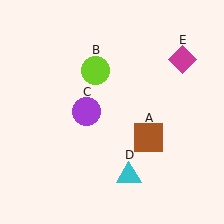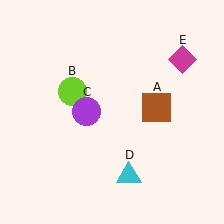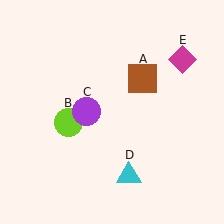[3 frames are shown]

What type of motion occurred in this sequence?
The brown square (object A), lime circle (object B) rotated counterclockwise around the center of the scene.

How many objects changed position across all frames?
2 objects changed position: brown square (object A), lime circle (object B).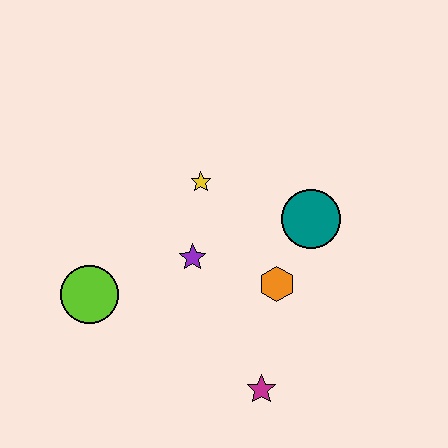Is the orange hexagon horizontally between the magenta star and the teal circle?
Yes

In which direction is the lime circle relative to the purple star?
The lime circle is to the left of the purple star.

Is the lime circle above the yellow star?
No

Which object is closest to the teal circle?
The orange hexagon is closest to the teal circle.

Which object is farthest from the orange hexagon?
The lime circle is farthest from the orange hexagon.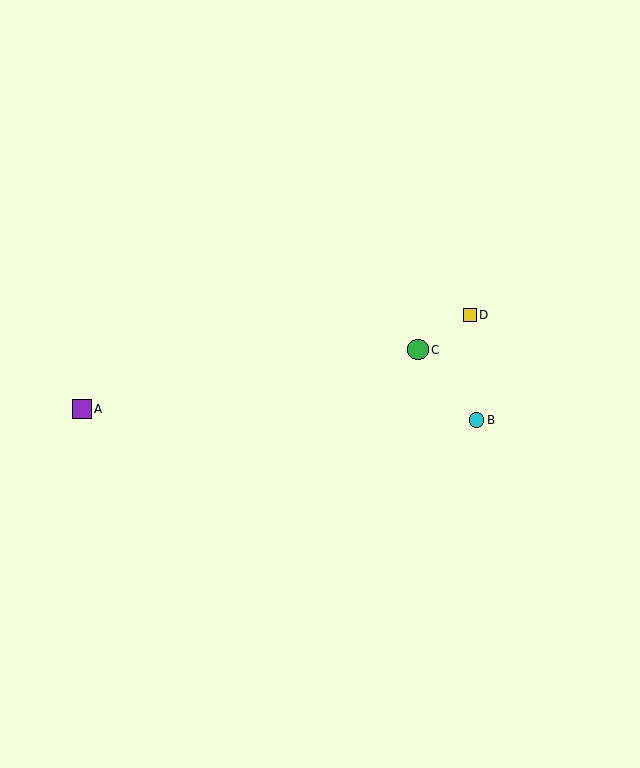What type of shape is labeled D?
Shape D is a yellow square.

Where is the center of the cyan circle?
The center of the cyan circle is at (476, 420).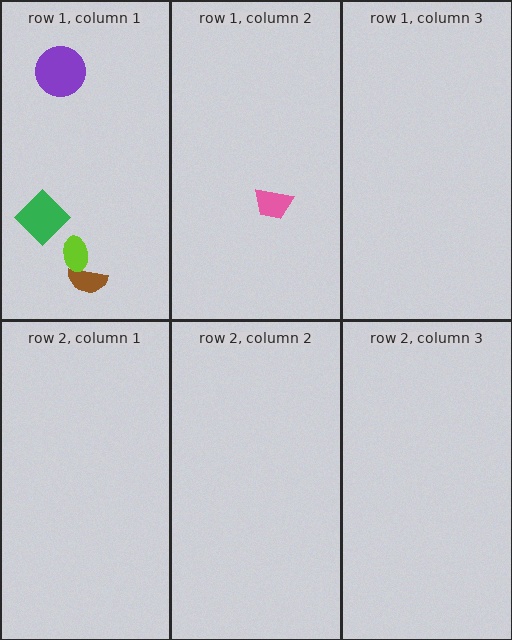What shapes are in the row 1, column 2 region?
The pink trapezoid.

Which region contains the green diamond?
The row 1, column 1 region.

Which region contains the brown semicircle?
The row 1, column 1 region.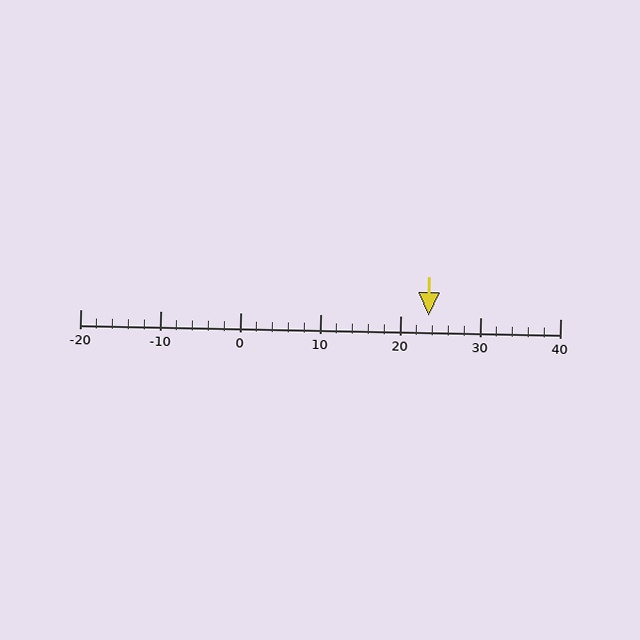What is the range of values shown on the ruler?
The ruler shows values from -20 to 40.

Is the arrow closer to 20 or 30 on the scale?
The arrow is closer to 20.